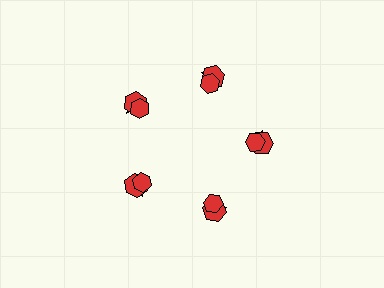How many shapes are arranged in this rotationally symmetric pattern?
There are 15 shapes, arranged in 5 groups of 3.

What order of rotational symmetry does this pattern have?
This pattern has 5-fold rotational symmetry.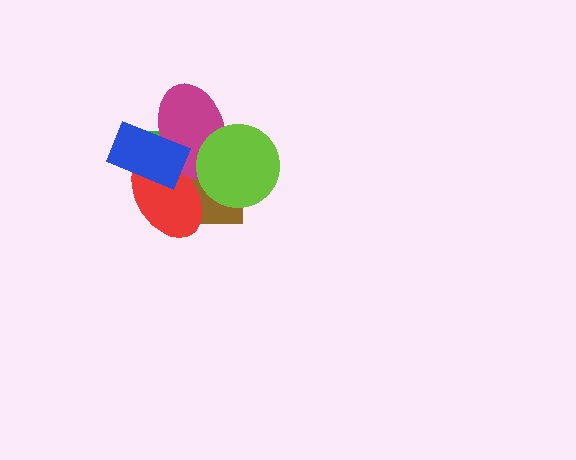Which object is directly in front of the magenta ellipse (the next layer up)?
The blue rectangle is directly in front of the magenta ellipse.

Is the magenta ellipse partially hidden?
Yes, it is partially covered by another shape.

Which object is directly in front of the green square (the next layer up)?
The brown square is directly in front of the green square.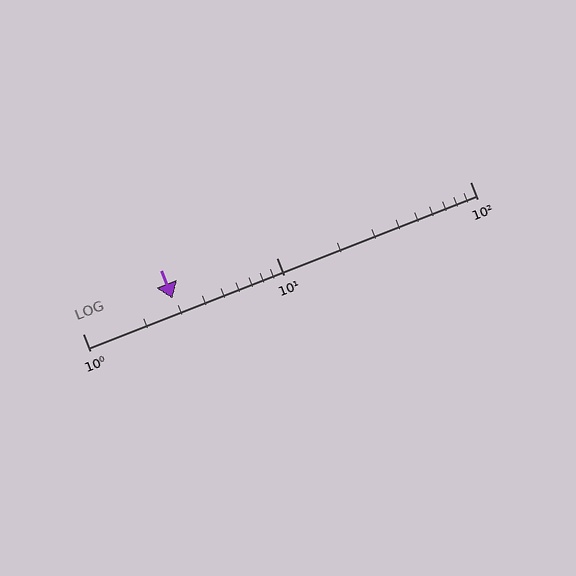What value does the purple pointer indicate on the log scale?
The pointer indicates approximately 2.9.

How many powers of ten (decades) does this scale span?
The scale spans 2 decades, from 1 to 100.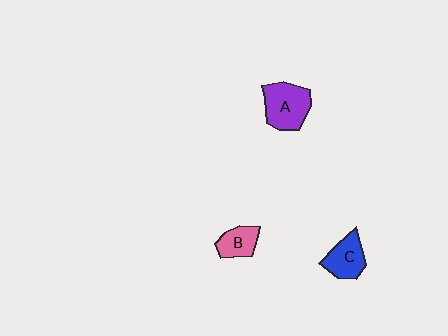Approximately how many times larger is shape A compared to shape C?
Approximately 1.4 times.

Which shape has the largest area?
Shape A (purple).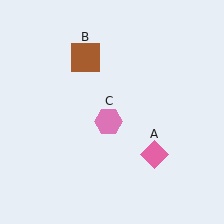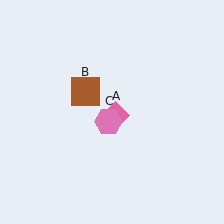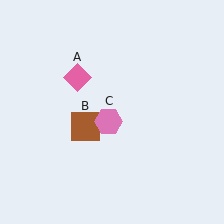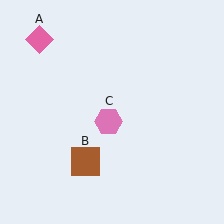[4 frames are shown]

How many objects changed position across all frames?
2 objects changed position: pink diamond (object A), brown square (object B).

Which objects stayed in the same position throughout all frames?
Pink hexagon (object C) remained stationary.